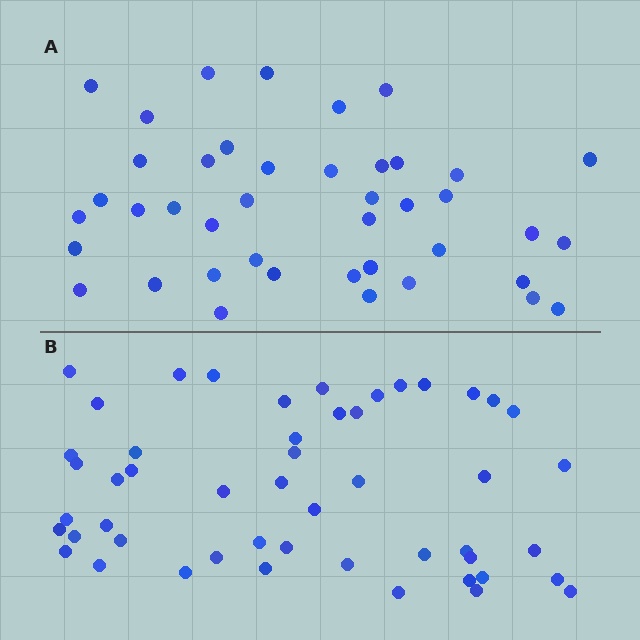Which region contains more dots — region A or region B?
Region B (the bottom region) has more dots.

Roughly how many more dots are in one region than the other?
Region B has roughly 8 or so more dots than region A.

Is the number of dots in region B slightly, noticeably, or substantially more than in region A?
Region B has only slightly more — the two regions are fairly close. The ratio is roughly 1.2 to 1.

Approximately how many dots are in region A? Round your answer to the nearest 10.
About 40 dots. (The exact count is 42, which rounds to 40.)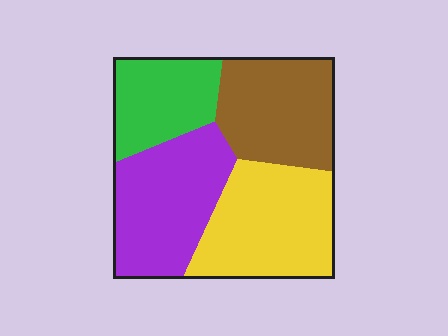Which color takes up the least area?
Green, at roughly 20%.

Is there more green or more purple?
Purple.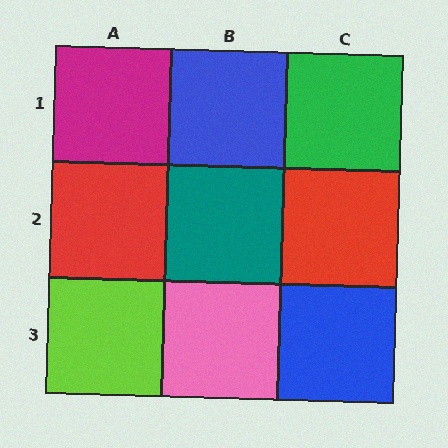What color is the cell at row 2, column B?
Teal.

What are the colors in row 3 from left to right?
Lime, pink, blue.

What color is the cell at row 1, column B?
Blue.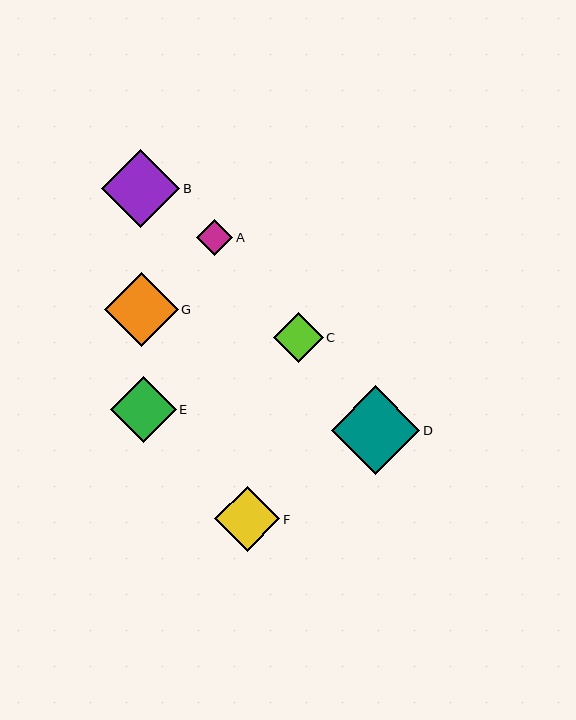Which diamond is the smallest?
Diamond A is the smallest with a size of approximately 36 pixels.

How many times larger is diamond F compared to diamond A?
Diamond F is approximately 1.8 times the size of diamond A.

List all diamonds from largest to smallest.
From largest to smallest: D, B, G, E, F, C, A.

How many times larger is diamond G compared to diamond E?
Diamond G is approximately 1.1 times the size of diamond E.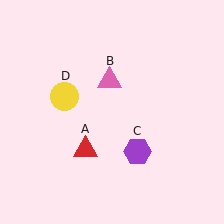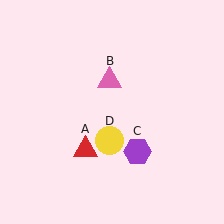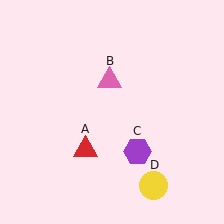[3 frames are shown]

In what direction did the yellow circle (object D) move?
The yellow circle (object D) moved down and to the right.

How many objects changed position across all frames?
1 object changed position: yellow circle (object D).